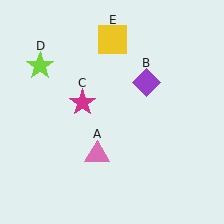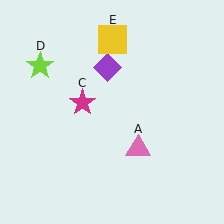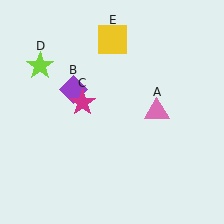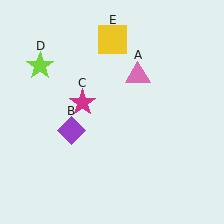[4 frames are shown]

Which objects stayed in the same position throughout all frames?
Magenta star (object C) and lime star (object D) and yellow square (object E) remained stationary.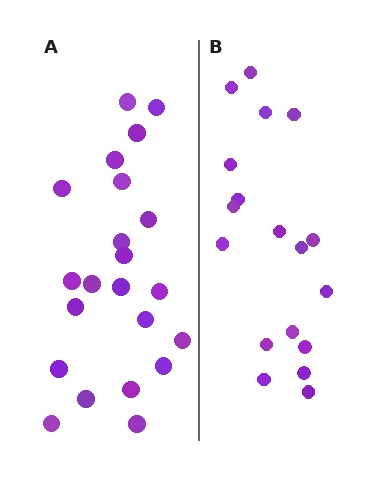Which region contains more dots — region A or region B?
Region A (the left region) has more dots.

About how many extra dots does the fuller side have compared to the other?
Region A has about 4 more dots than region B.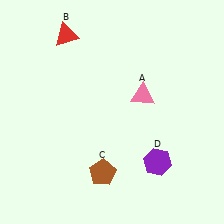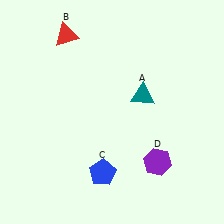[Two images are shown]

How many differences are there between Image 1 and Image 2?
There are 2 differences between the two images.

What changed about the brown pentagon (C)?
In Image 1, C is brown. In Image 2, it changed to blue.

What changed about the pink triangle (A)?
In Image 1, A is pink. In Image 2, it changed to teal.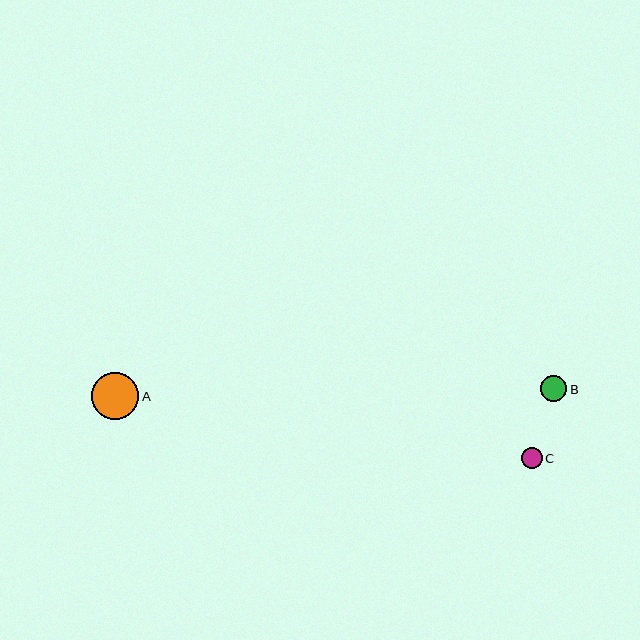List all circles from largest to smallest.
From largest to smallest: A, B, C.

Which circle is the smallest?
Circle C is the smallest with a size of approximately 20 pixels.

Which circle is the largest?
Circle A is the largest with a size of approximately 47 pixels.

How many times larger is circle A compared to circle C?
Circle A is approximately 2.3 times the size of circle C.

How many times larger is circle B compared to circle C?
Circle B is approximately 1.3 times the size of circle C.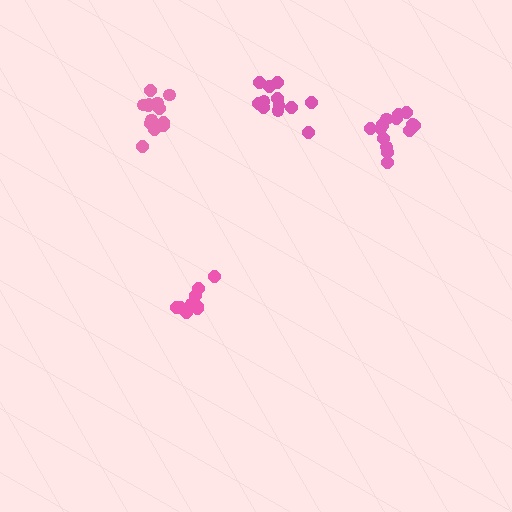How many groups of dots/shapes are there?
There are 4 groups.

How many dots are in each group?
Group 1: 14 dots, Group 2: 12 dots, Group 3: 15 dots, Group 4: 10 dots (51 total).